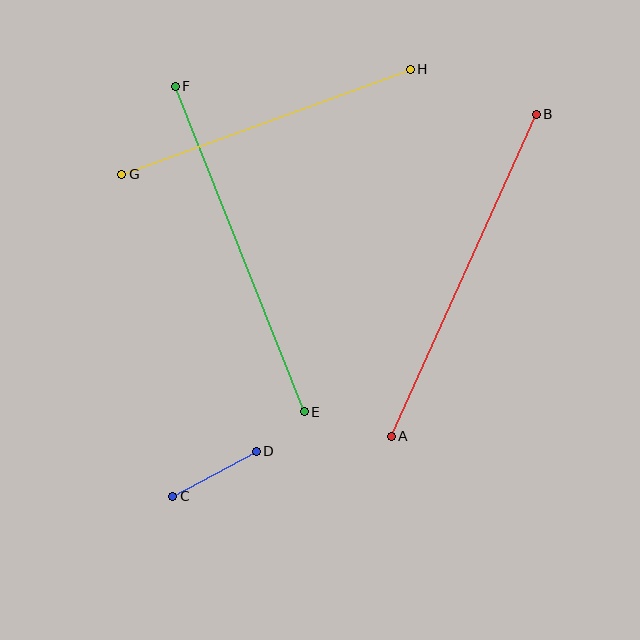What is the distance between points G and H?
The distance is approximately 307 pixels.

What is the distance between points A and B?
The distance is approximately 353 pixels.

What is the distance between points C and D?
The distance is approximately 95 pixels.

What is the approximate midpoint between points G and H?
The midpoint is at approximately (266, 122) pixels.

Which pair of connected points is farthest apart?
Points A and B are farthest apart.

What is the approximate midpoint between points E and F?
The midpoint is at approximately (240, 249) pixels.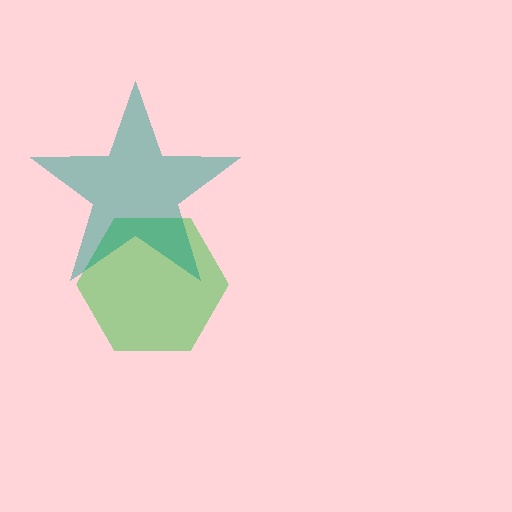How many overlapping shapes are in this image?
There are 2 overlapping shapes in the image.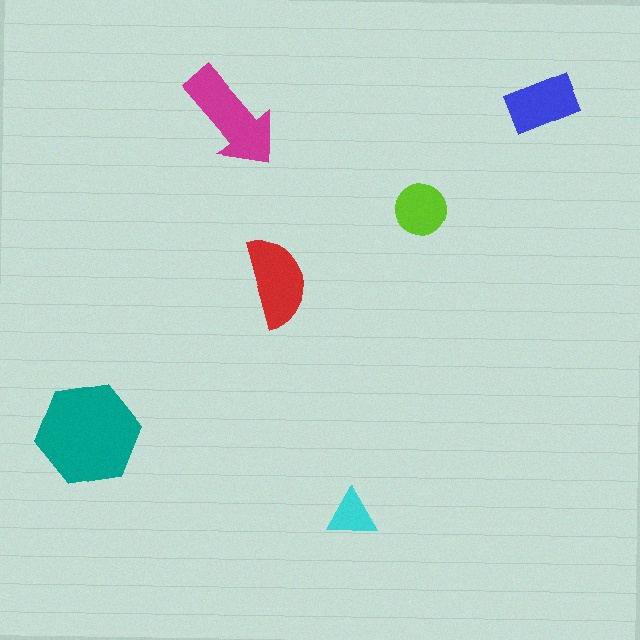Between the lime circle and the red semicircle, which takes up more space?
The red semicircle.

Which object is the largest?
The teal hexagon.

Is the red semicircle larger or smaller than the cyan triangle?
Larger.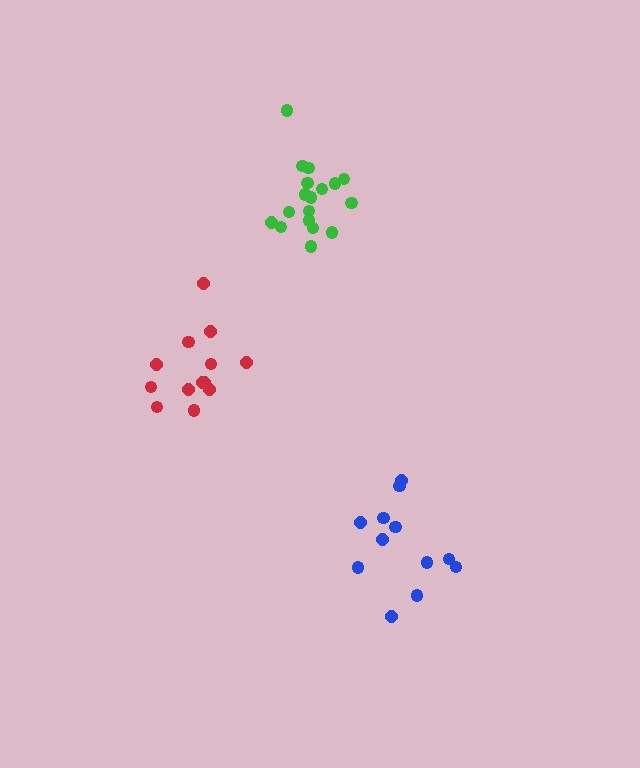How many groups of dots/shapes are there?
There are 3 groups.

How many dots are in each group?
Group 1: 13 dots, Group 2: 12 dots, Group 3: 18 dots (43 total).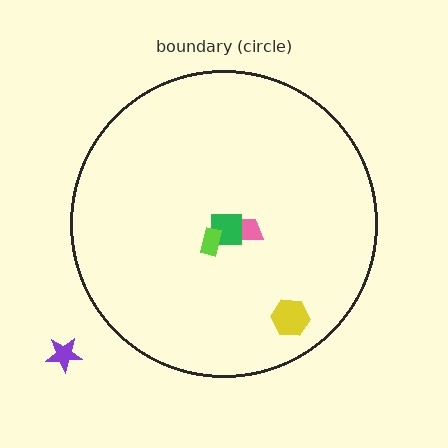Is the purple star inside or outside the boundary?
Outside.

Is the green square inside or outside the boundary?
Inside.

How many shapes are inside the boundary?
4 inside, 1 outside.